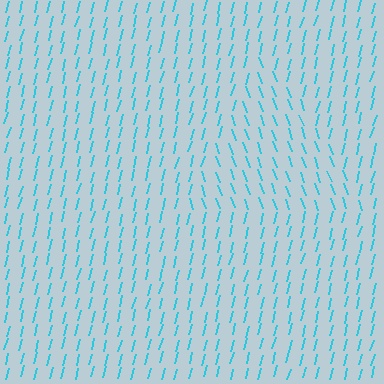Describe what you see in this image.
The image is filled with small cyan line segments. A triangle region in the image has lines oriented differently from the surrounding lines, creating a visible texture boundary.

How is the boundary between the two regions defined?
The boundary is defined purely by a change in line orientation (approximately 35 degrees difference). All lines are the same color and thickness.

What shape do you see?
I see a triangle.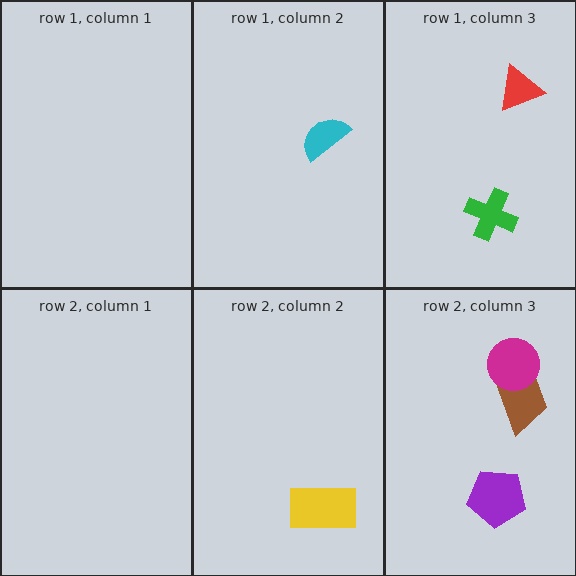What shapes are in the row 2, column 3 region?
The brown trapezoid, the purple pentagon, the magenta circle.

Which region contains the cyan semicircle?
The row 1, column 2 region.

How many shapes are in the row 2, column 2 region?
1.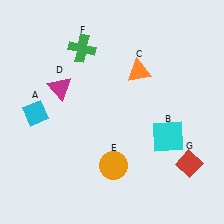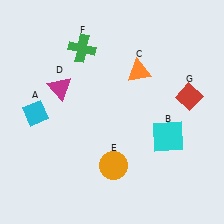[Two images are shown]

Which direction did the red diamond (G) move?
The red diamond (G) moved up.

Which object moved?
The red diamond (G) moved up.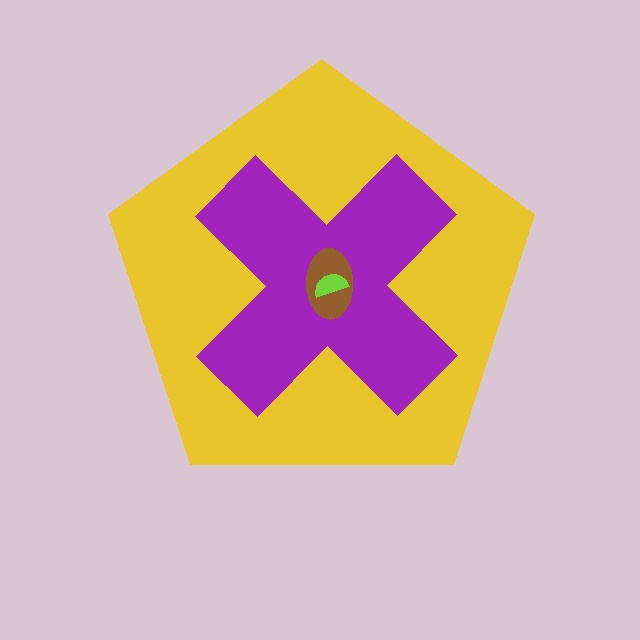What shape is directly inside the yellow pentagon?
The purple cross.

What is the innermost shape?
The lime semicircle.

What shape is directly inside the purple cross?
The brown ellipse.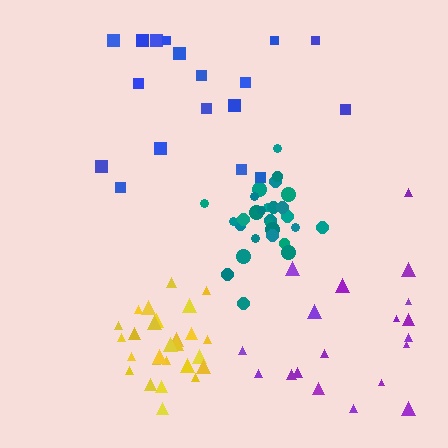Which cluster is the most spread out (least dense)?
Blue.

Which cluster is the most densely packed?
Teal.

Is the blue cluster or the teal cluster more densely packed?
Teal.